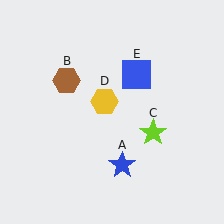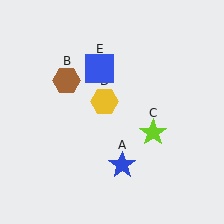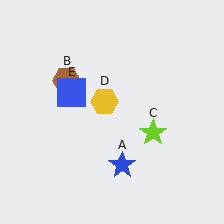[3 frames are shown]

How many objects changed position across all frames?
1 object changed position: blue square (object E).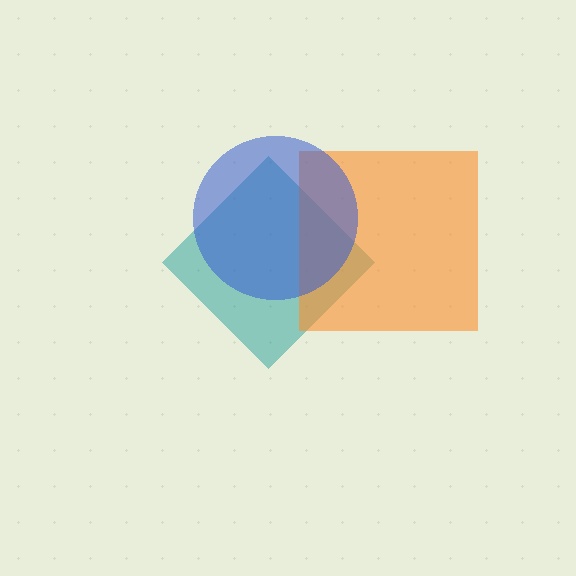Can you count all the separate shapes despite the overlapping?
Yes, there are 3 separate shapes.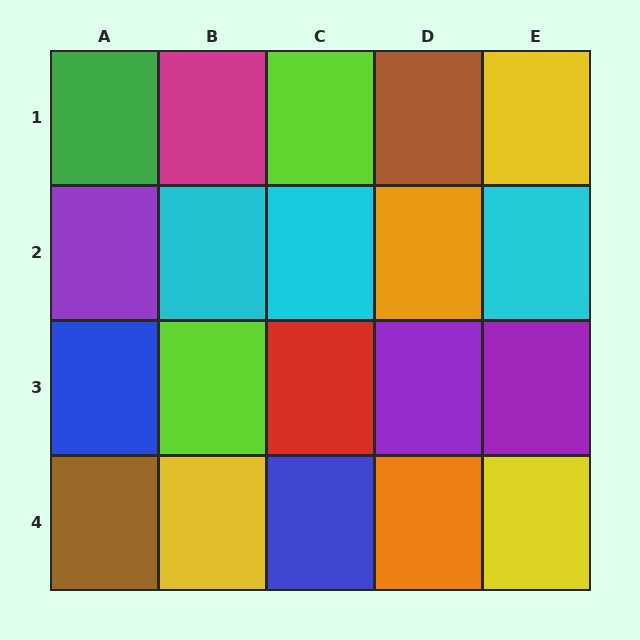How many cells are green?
1 cell is green.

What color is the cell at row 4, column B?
Yellow.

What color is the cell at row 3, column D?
Purple.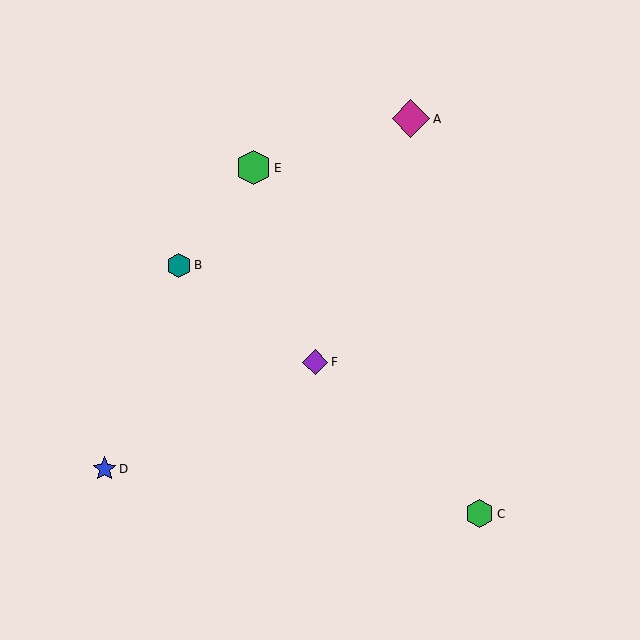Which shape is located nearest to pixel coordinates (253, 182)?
The green hexagon (labeled E) at (253, 168) is nearest to that location.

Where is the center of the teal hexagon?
The center of the teal hexagon is at (179, 265).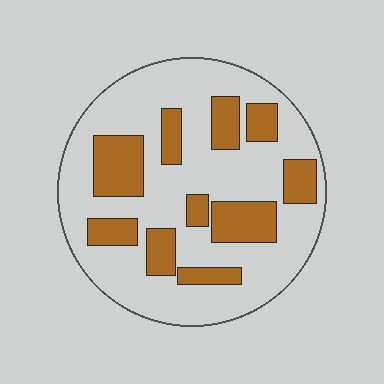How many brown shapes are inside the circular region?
10.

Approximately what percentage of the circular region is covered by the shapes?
Approximately 30%.